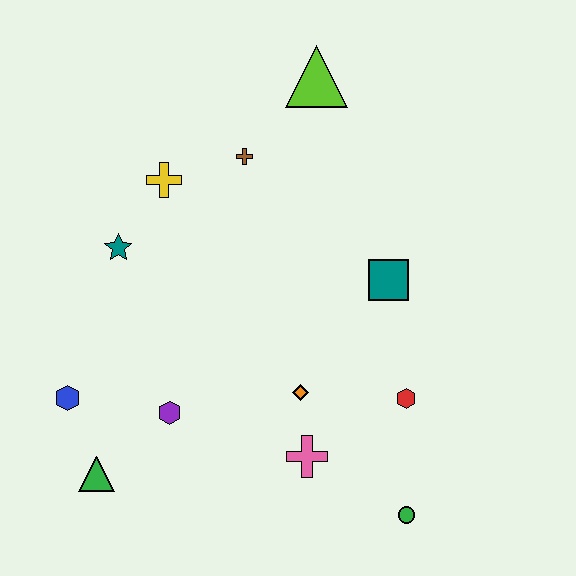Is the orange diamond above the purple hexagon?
Yes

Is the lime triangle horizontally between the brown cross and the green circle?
Yes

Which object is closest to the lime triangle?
The brown cross is closest to the lime triangle.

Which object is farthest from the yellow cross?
The green circle is farthest from the yellow cross.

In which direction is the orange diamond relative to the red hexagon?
The orange diamond is to the left of the red hexagon.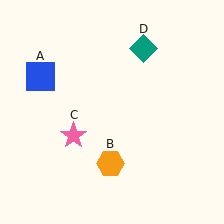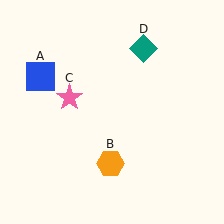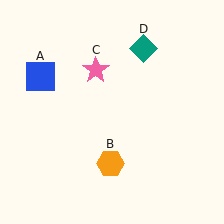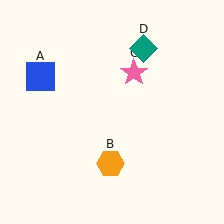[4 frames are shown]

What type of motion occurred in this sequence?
The pink star (object C) rotated clockwise around the center of the scene.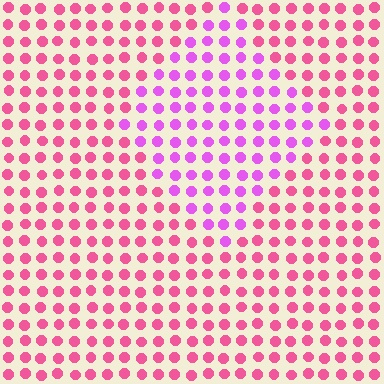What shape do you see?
I see a diamond.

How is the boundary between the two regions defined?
The boundary is defined purely by a slight shift in hue (about 38 degrees). Spacing, size, and orientation are identical on both sides.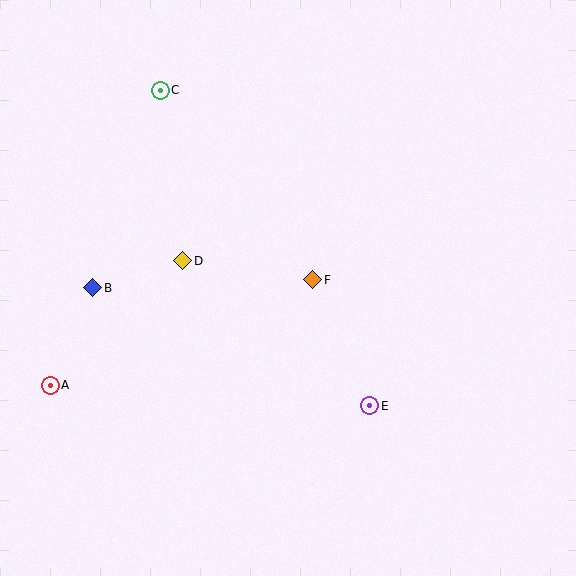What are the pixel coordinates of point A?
Point A is at (50, 385).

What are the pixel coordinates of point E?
Point E is at (370, 406).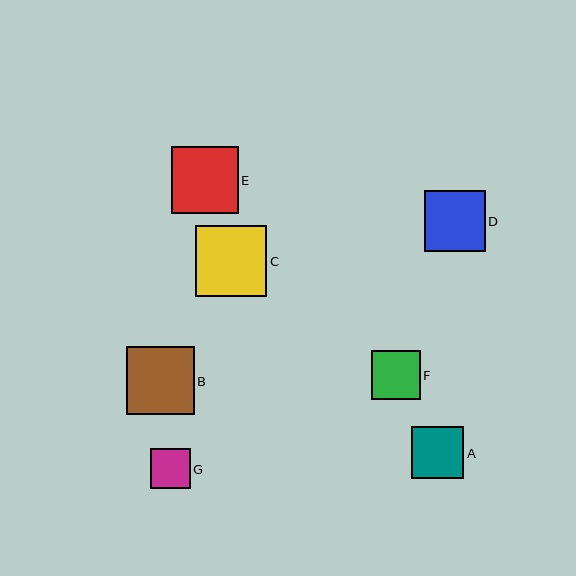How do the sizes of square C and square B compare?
Square C and square B are approximately the same size.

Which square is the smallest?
Square G is the smallest with a size of approximately 40 pixels.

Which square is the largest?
Square C is the largest with a size of approximately 72 pixels.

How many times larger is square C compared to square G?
Square C is approximately 1.8 times the size of square G.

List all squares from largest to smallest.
From largest to smallest: C, B, E, D, A, F, G.